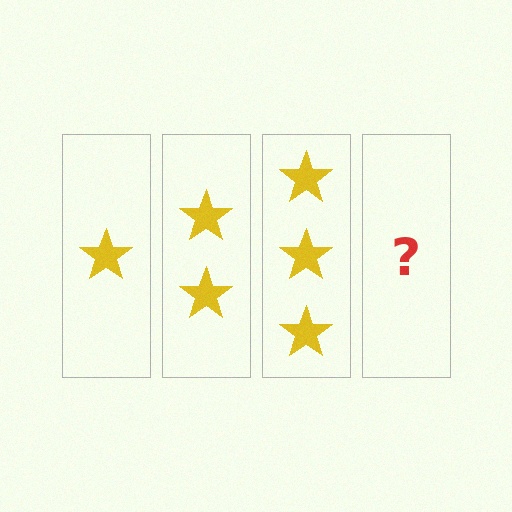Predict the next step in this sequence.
The next step is 4 stars.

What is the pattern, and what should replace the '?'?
The pattern is that each step adds one more star. The '?' should be 4 stars.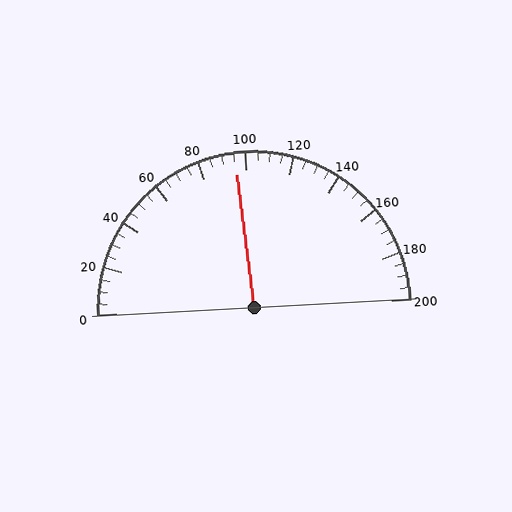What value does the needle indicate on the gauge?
The needle indicates approximately 95.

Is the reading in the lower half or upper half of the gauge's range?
The reading is in the lower half of the range (0 to 200).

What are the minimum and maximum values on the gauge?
The gauge ranges from 0 to 200.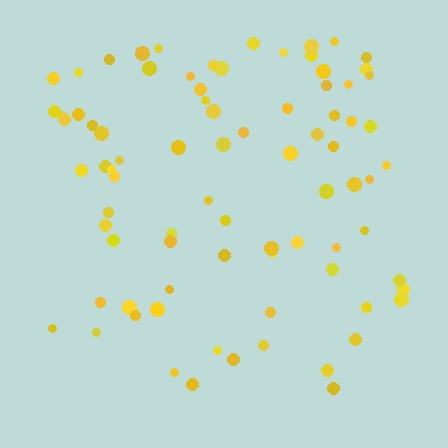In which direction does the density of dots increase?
From bottom to top, with the top side densest.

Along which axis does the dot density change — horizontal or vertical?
Vertical.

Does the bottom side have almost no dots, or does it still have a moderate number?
Still a moderate number, just noticeably fewer than the top.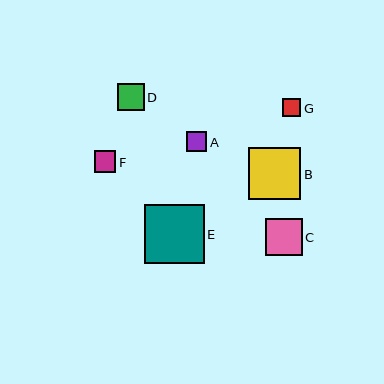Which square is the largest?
Square E is the largest with a size of approximately 59 pixels.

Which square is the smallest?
Square G is the smallest with a size of approximately 18 pixels.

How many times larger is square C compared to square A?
Square C is approximately 1.8 times the size of square A.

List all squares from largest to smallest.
From largest to smallest: E, B, C, D, F, A, G.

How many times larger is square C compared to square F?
Square C is approximately 1.7 times the size of square F.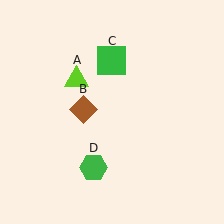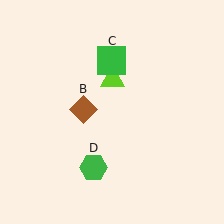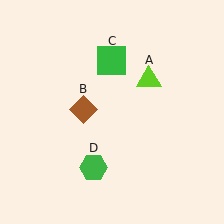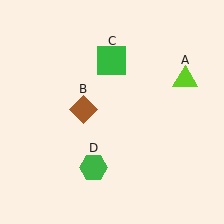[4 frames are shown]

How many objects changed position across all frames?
1 object changed position: lime triangle (object A).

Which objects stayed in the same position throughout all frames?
Brown diamond (object B) and green square (object C) and green hexagon (object D) remained stationary.